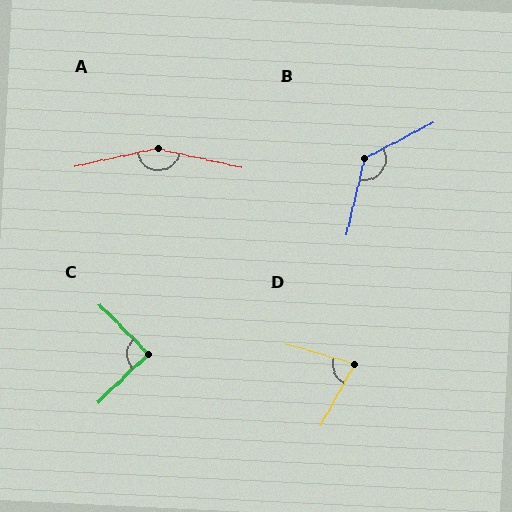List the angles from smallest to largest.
D (77°), C (90°), B (130°), A (155°).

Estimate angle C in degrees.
Approximately 90 degrees.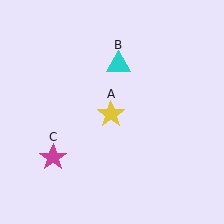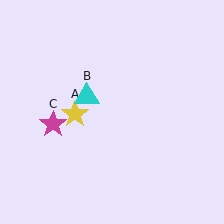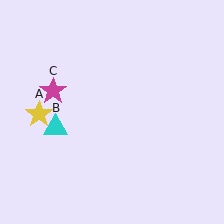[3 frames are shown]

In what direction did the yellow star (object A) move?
The yellow star (object A) moved left.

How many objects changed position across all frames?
3 objects changed position: yellow star (object A), cyan triangle (object B), magenta star (object C).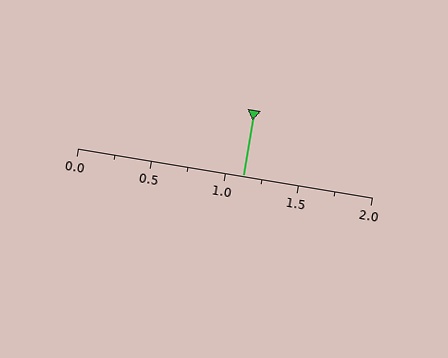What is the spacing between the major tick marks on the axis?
The major ticks are spaced 0.5 apart.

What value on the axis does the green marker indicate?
The marker indicates approximately 1.12.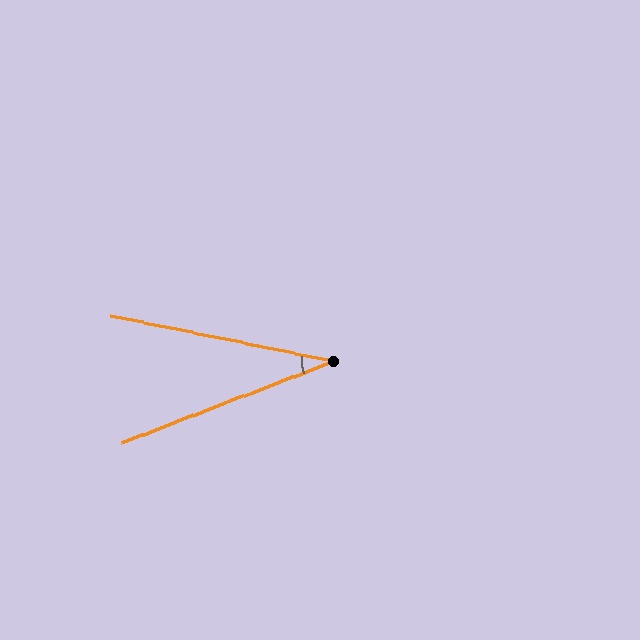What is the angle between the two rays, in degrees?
Approximately 33 degrees.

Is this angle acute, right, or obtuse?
It is acute.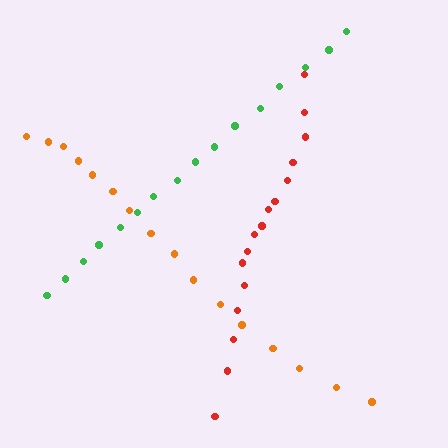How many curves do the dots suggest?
There are 3 distinct paths.